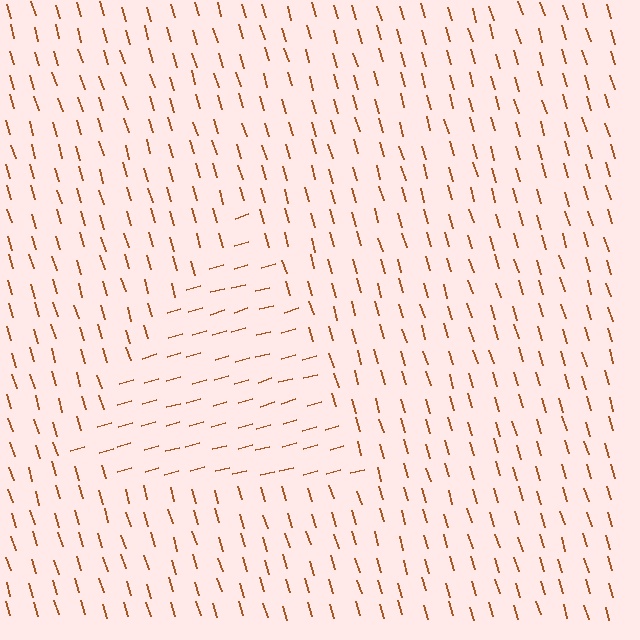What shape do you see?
I see a triangle.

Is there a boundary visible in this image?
Yes, there is a texture boundary formed by a change in line orientation.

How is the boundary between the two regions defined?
The boundary is defined purely by a change in line orientation (approximately 89 degrees difference). All lines are the same color and thickness.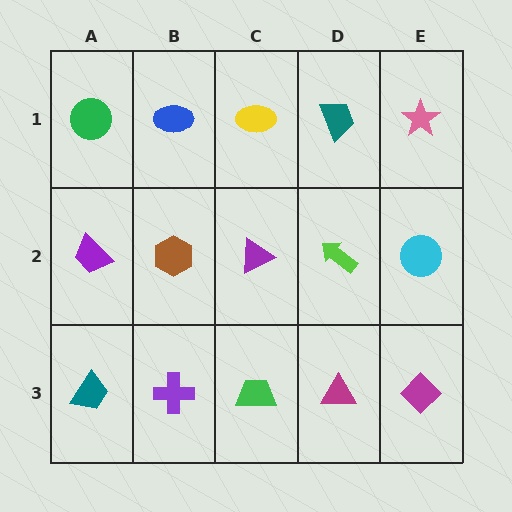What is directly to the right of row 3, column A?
A purple cross.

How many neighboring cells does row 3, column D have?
3.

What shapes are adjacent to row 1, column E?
A cyan circle (row 2, column E), a teal trapezoid (row 1, column D).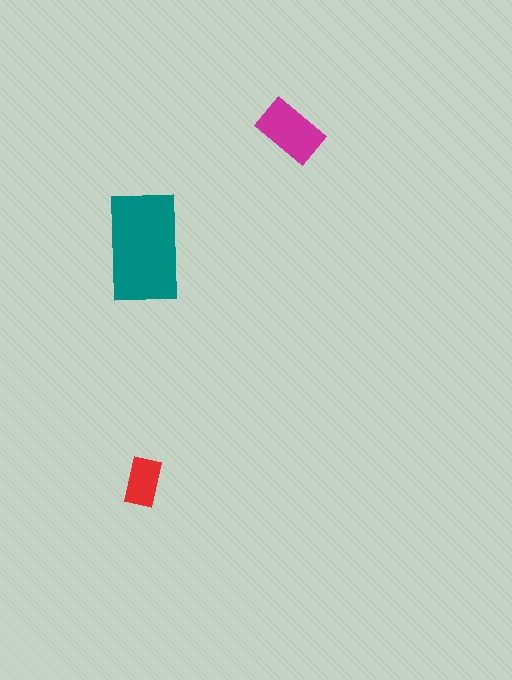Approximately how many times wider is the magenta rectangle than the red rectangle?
About 1.5 times wider.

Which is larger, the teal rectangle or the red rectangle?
The teal one.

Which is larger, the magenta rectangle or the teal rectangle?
The teal one.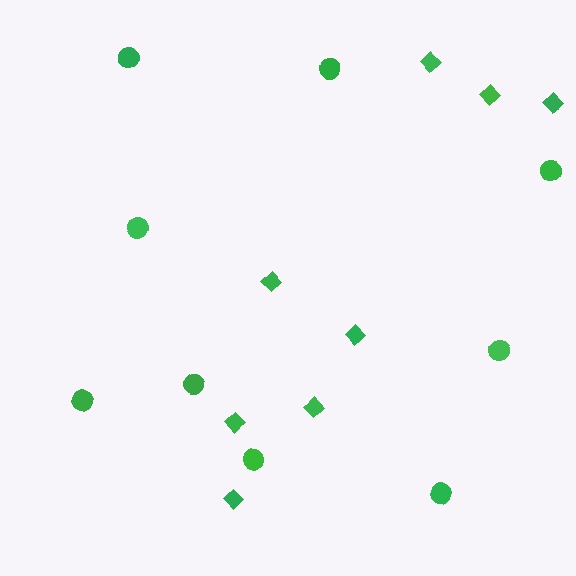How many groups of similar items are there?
There are 2 groups: one group of circles (9) and one group of diamonds (8).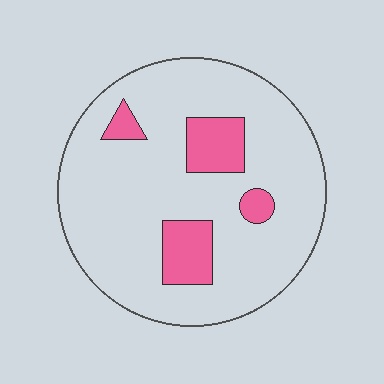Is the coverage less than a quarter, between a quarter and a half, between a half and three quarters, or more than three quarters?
Less than a quarter.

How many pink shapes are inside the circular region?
4.